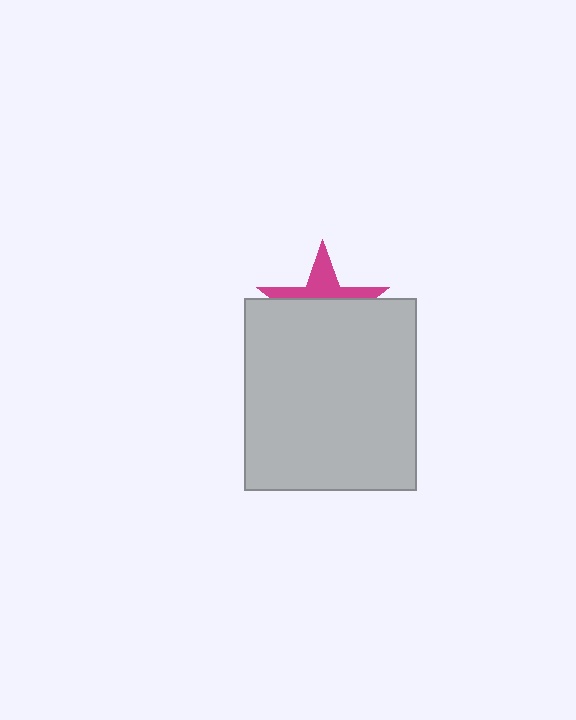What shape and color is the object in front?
The object in front is a light gray rectangle.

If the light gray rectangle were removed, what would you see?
You would see the complete magenta star.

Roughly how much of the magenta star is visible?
A small part of it is visible (roughly 35%).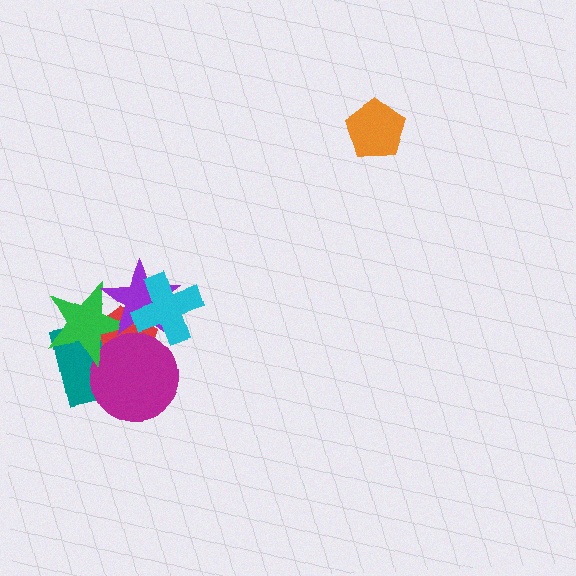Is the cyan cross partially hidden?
No, no other shape covers it.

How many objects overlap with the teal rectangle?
3 objects overlap with the teal rectangle.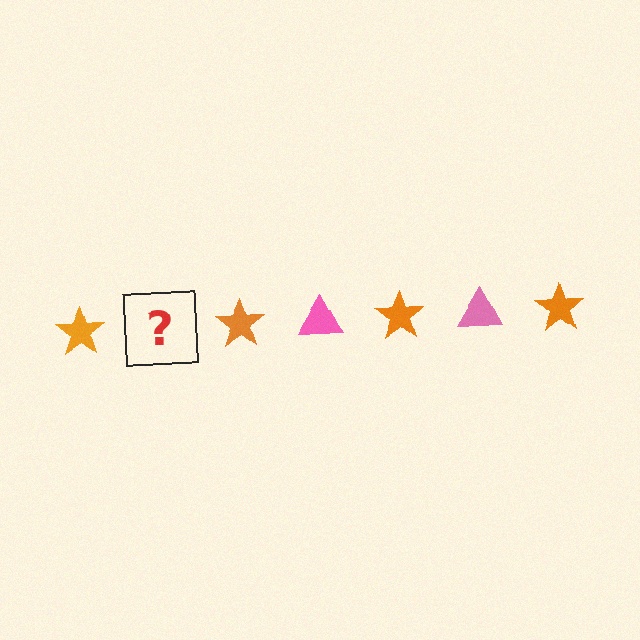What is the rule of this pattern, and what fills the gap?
The rule is that the pattern alternates between orange star and pink triangle. The gap should be filled with a pink triangle.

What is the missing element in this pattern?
The missing element is a pink triangle.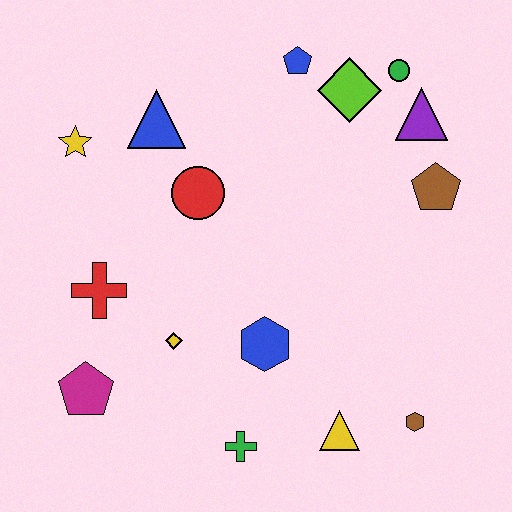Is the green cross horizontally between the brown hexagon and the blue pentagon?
No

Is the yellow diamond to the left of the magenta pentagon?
No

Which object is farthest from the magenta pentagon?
The green circle is farthest from the magenta pentagon.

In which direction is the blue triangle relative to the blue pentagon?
The blue triangle is to the left of the blue pentagon.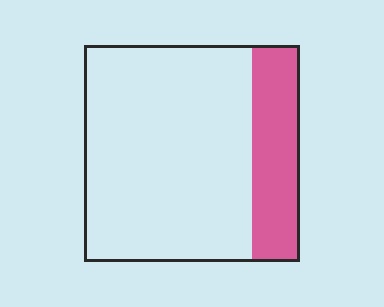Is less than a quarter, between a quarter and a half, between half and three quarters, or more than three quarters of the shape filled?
Less than a quarter.